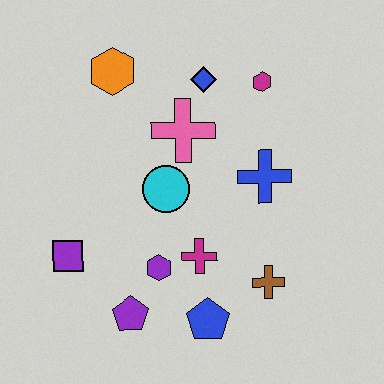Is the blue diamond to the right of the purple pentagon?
Yes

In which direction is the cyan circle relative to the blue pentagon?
The cyan circle is above the blue pentagon.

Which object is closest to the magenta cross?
The purple hexagon is closest to the magenta cross.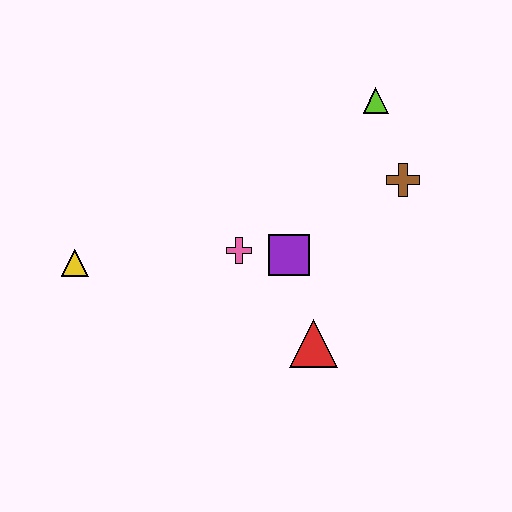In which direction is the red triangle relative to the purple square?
The red triangle is below the purple square.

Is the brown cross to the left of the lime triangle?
No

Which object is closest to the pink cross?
The purple square is closest to the pink cross.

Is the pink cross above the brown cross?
No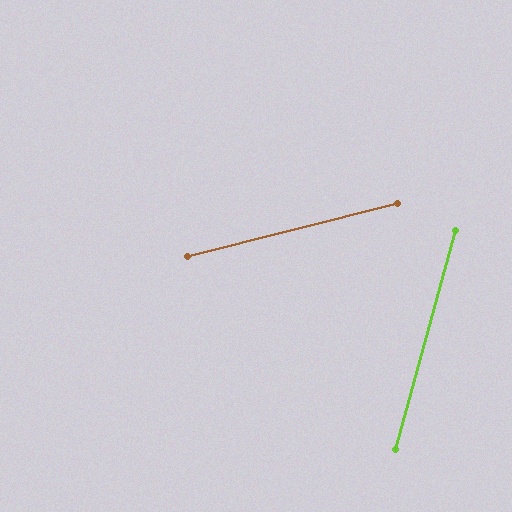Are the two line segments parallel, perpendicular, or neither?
Neither parallel nor perpendicular — they differ by about 60°.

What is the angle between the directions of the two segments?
Approximately 60 degrees.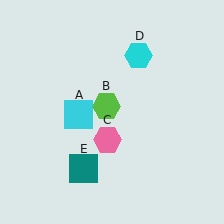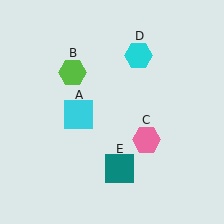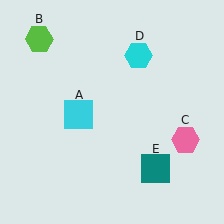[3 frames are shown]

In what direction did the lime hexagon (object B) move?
The lime hexagon (object B) moved up and to the left.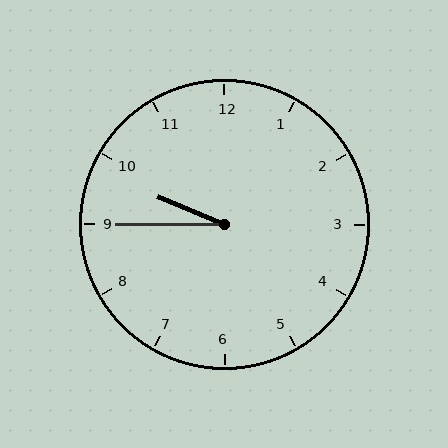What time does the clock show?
9:45.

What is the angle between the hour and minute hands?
Approximately 22 degrees.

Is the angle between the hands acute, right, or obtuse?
It is acute.